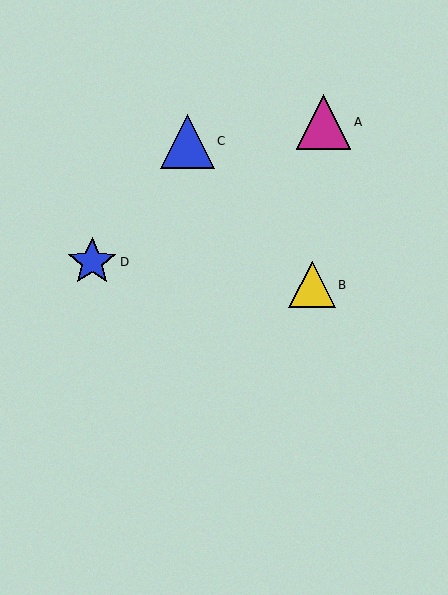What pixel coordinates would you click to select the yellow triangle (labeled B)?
Click at (312, 285) to select the yellow triangle B.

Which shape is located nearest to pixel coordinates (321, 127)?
The magenta triangle (labeled A) at (324, 122) is nearest to that location.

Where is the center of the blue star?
The center of the blue star is at (92, 262).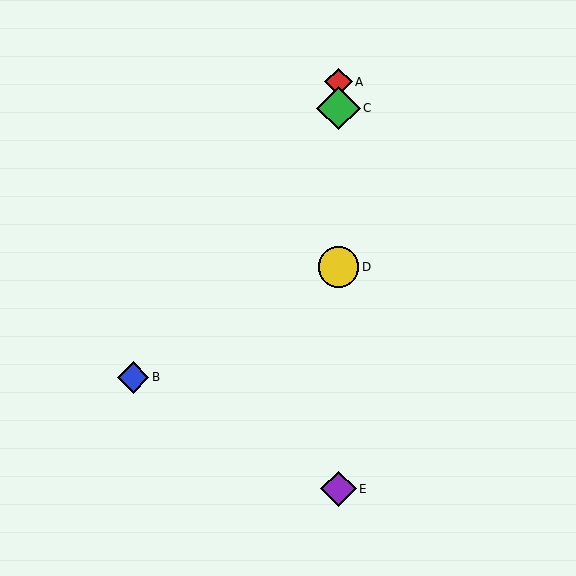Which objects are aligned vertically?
Objects A, C, D, E are aligned vertically.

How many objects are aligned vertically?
4 objects (A, C, D, E) are aligned vertically.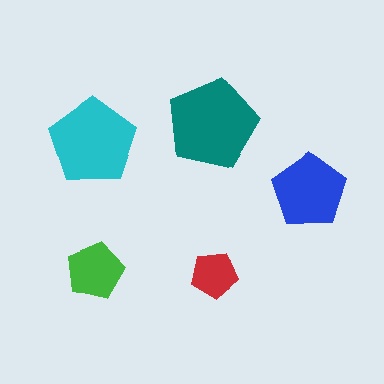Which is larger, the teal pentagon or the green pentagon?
The teal one.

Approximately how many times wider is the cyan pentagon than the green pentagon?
About 1.5 times wider.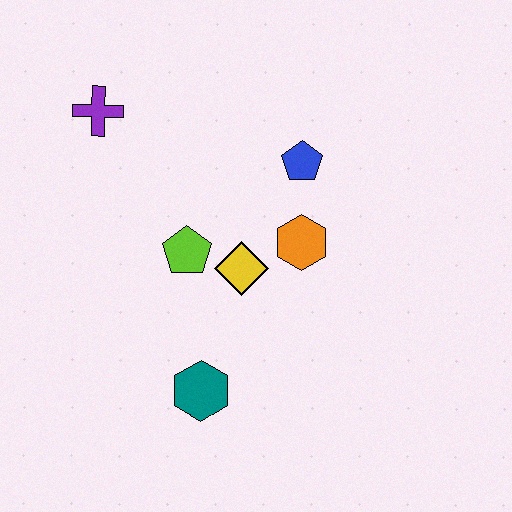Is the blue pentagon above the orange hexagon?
Yes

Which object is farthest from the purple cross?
The teal hexagon is farthest from the purple cross.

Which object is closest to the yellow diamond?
The lime pentagon is closest to the yellow diamond.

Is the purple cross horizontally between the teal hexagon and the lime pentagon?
No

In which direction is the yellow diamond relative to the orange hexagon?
The yellow diamond is to the left of the orange hexagon.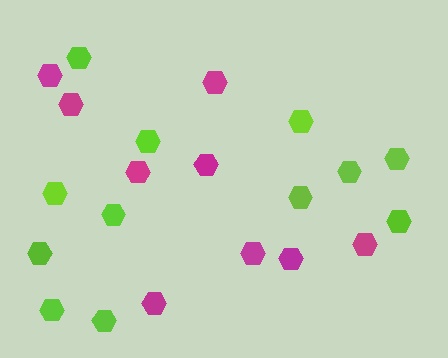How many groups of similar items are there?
There are 2 groups: one group of lime hexagons (12) and one group of magenta hexagons (9).